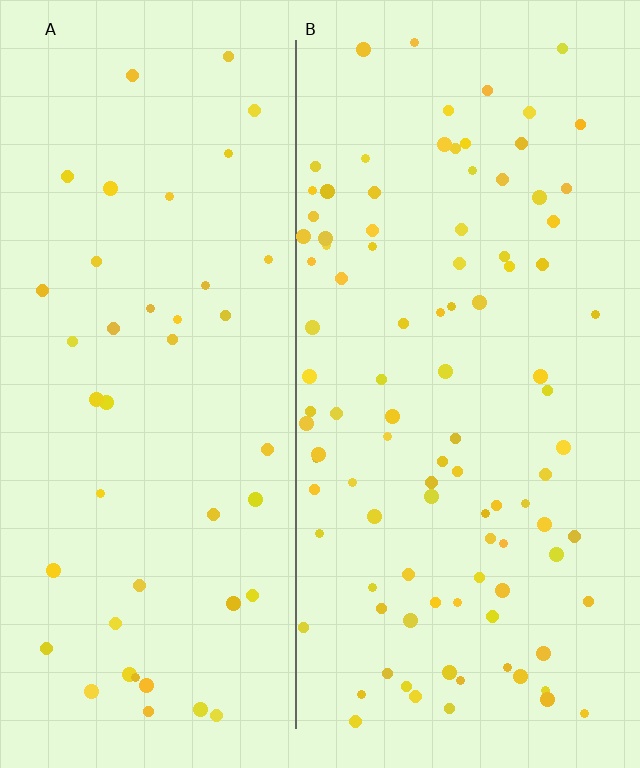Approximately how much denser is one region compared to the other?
Approximately 2.2× — region B over region A.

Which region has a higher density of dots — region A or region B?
B (the right).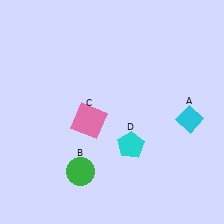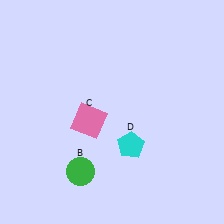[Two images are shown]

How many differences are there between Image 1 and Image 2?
There is 1 difference between the two images.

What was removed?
The cyan diamond (A) was removed in Image 2.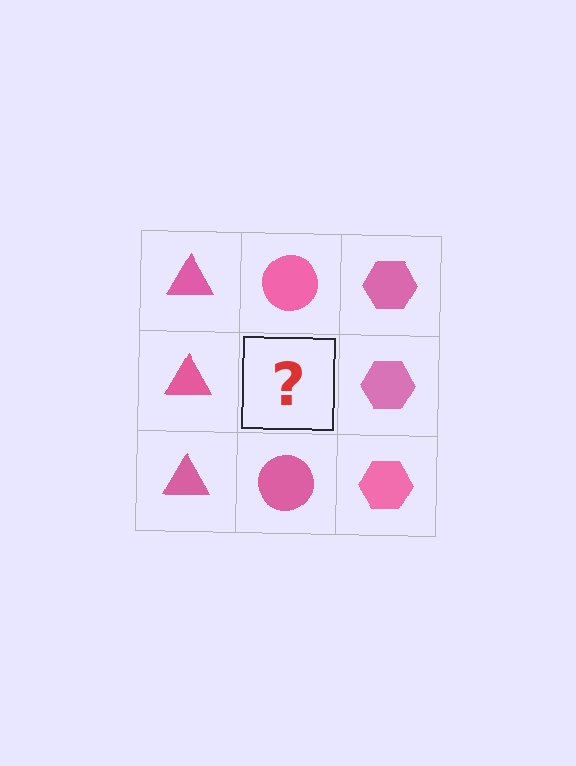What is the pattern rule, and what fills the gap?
The rule is that each column has a consistent shape. The gap should be filled with a pink circle.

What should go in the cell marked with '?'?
The missing cell should contain a pink circle.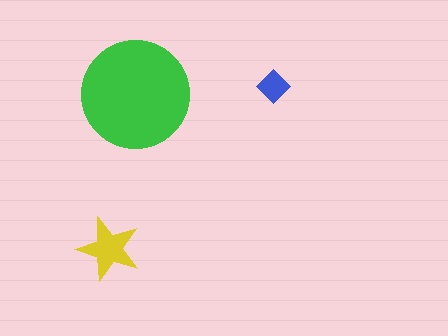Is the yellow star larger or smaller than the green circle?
Smaller.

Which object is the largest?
The green circle.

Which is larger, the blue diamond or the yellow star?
The yellow star.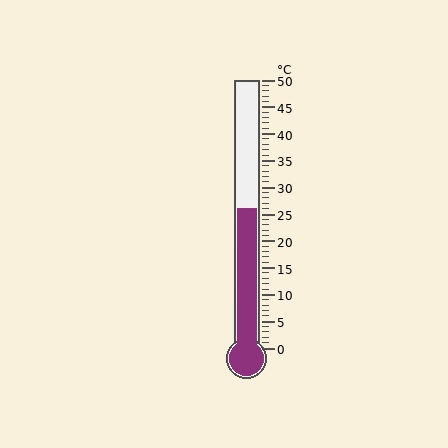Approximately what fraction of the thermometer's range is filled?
The thermometer is filled to approximately 50% of its range.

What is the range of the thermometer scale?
The thermometer scale ranges from 0°C to 50°C.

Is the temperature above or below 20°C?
The temperature is above 20°C.